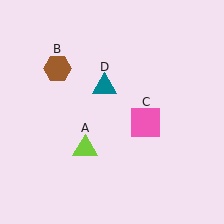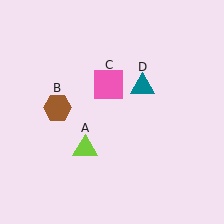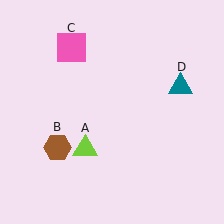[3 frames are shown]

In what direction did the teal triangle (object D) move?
The teal triangle (object D) moved right.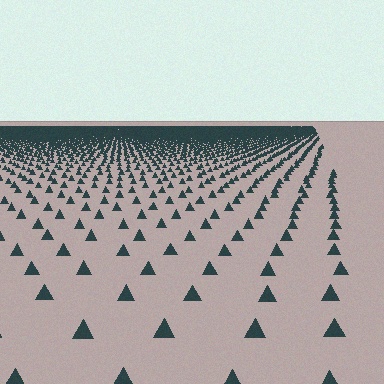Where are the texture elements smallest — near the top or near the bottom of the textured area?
Near the top.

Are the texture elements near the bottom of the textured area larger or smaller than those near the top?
Larger. Near the bottom, elements are closer to the viewer and appear at a bigger on-screen size.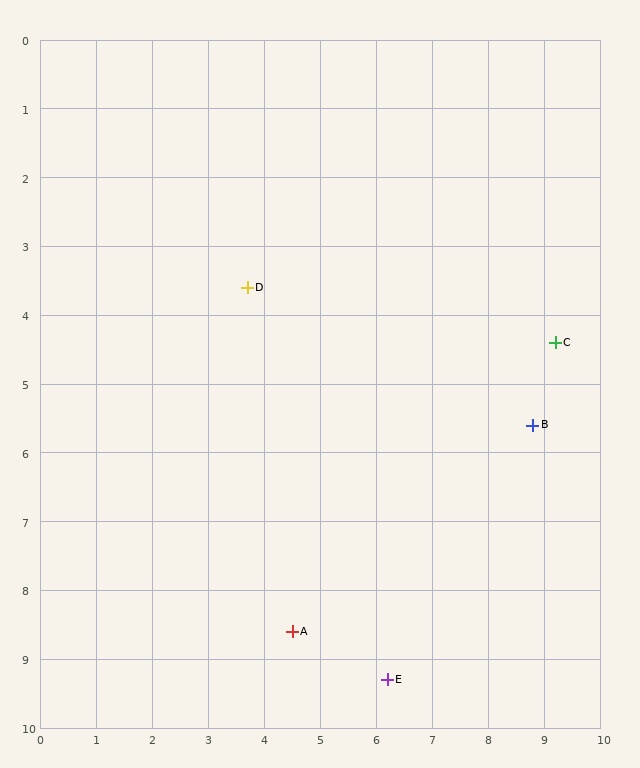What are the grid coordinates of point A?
Point A is at approximately (4.5, 8.6).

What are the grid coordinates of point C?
Point C is at approximately (9.2, 4.4).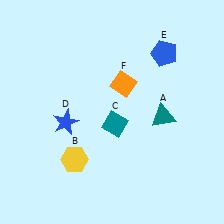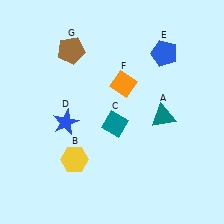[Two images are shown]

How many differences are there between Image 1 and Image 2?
There is 1 difference between the two images.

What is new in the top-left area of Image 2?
A brown pentagon (G) was added in the top-left area of Image 2.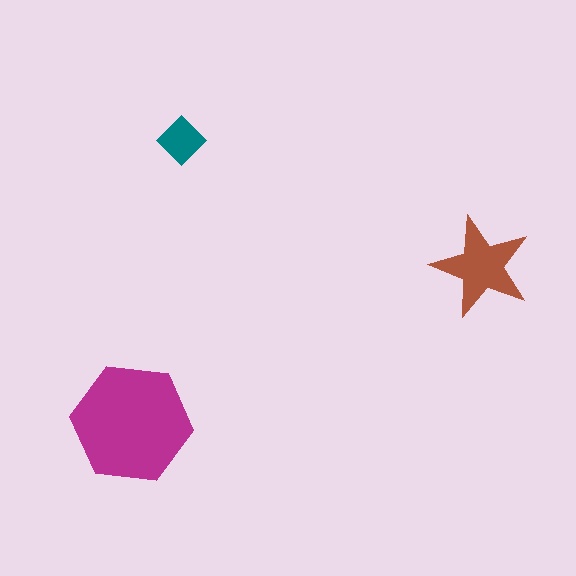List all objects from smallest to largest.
The teal diamond, the brown star, the magenta hexagon.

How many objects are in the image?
There are 3 objects in the image.